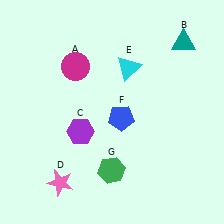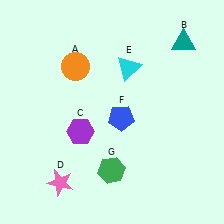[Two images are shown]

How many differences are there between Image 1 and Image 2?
There is 1 difference between the two images.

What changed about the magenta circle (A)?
In Image 1, A is magenta. In Image 2, it changed to orange.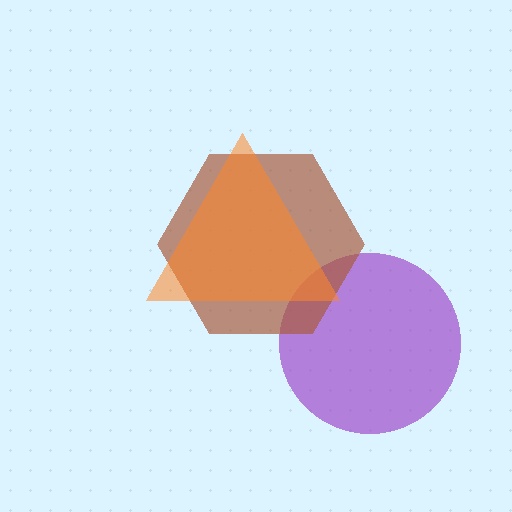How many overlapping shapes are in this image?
There are 3 overlapping shapes in the image.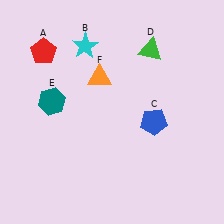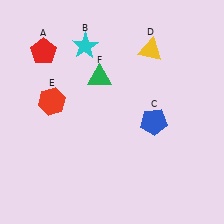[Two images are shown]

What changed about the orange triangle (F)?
In Image 1, F is orange. In Image 2, it changed to green.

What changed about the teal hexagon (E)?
In Image 1, E is teal. In Image 2, it changed to red.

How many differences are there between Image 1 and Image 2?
There are 3 differences between the two images.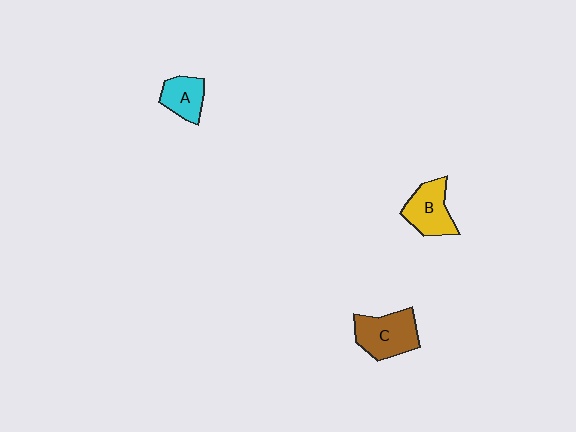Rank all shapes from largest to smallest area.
From largest to smallest: C (brown), B (yellow), A (cyan).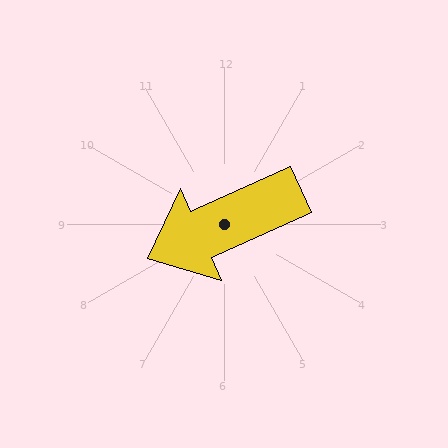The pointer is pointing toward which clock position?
Roughly 8 o'clock.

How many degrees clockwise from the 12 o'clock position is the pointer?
Approximately 246 degrees.